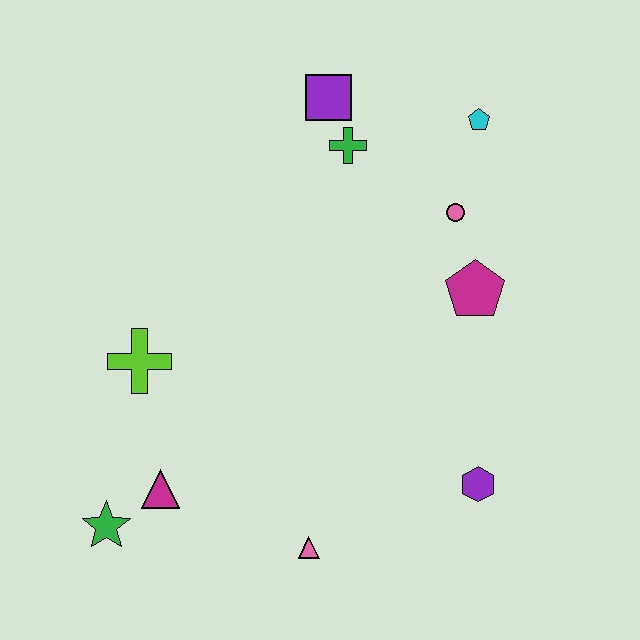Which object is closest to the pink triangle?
The magenta triangle is closest to the pink triangle.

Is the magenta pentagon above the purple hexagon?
Yes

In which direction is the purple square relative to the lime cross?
The purple square is above the lime cross.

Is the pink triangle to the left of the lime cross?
No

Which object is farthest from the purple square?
The green star is farthest from the purple square.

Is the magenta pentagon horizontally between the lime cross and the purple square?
No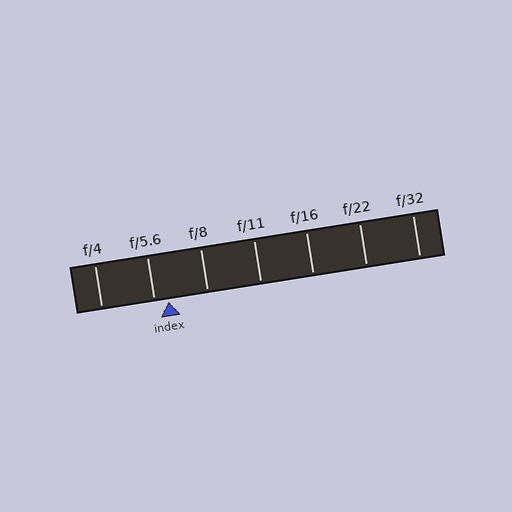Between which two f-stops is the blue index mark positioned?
The index mark is between f/5.6 and f/8.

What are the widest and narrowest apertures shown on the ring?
The widest aperture shown is f/4 and the narrowest is f/32.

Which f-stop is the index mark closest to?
The index mark is closest to f/5.6.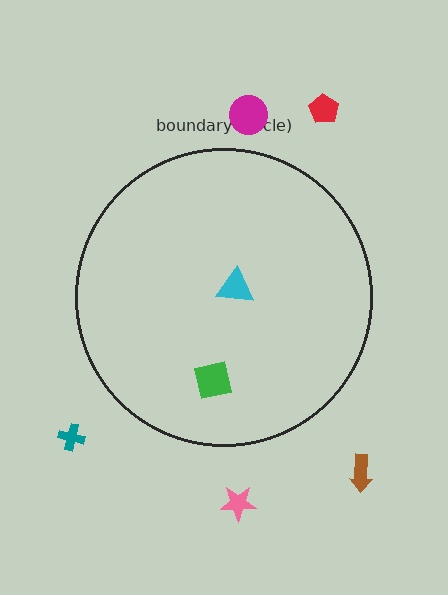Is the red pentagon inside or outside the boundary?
Outside.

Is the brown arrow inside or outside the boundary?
Outside.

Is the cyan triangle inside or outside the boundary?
Inside.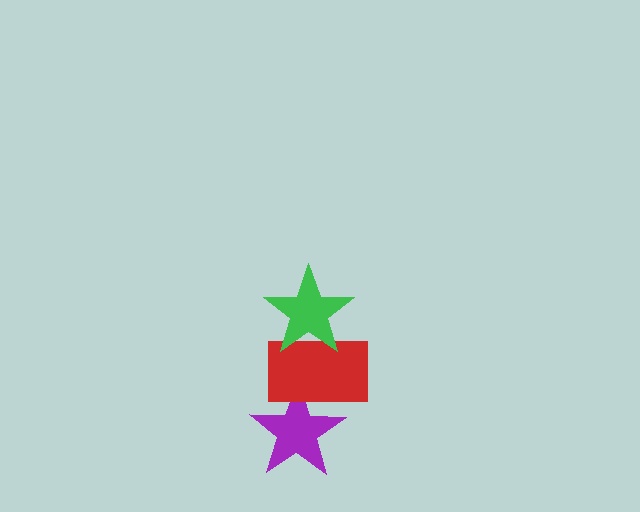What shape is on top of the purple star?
The red rectangle is on top of the purple star.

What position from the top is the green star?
The green star is 1st from the top.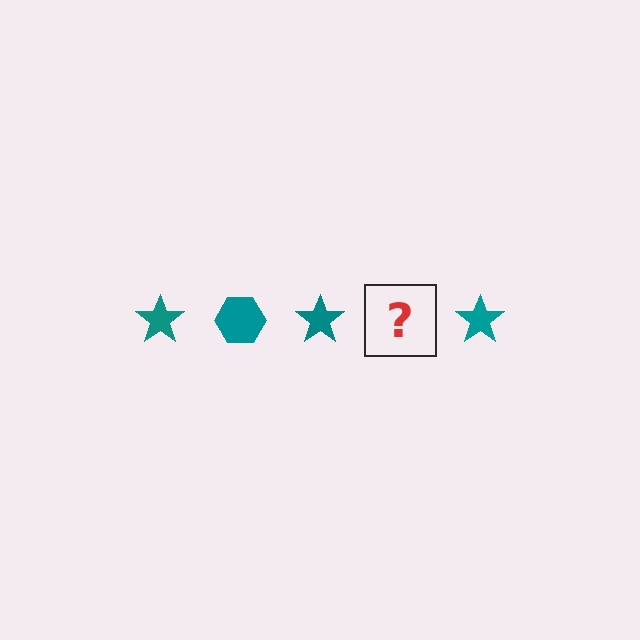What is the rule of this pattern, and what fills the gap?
The rule is that the pattern cycles through star, hexagon shapes in teal. The gap should be filled with a teal hexagon.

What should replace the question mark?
The question mark should be replaced with a teal hexagon.